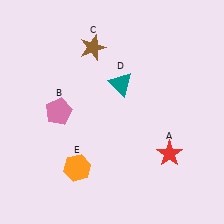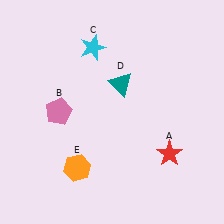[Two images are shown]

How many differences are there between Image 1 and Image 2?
There is 1 difference between the two images.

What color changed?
The star (C) changed from brown in Image 1 to cyan in Image 2.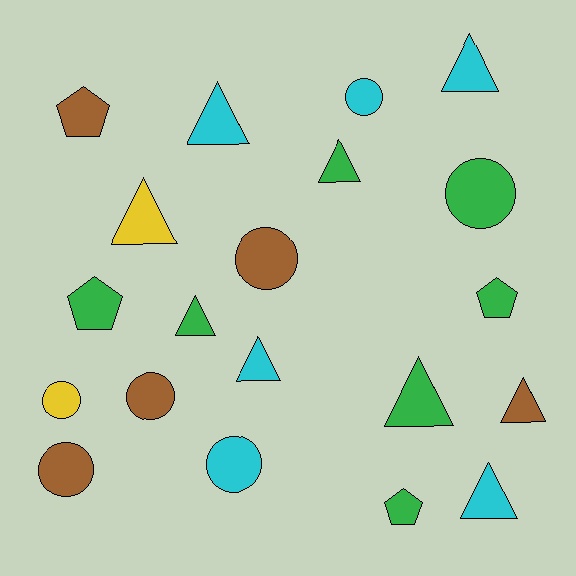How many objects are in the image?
There are 20 objects.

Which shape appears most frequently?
Triangle, with 9 objects.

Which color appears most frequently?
Green, with 7 objects.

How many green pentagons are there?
There are 3 green pentagons.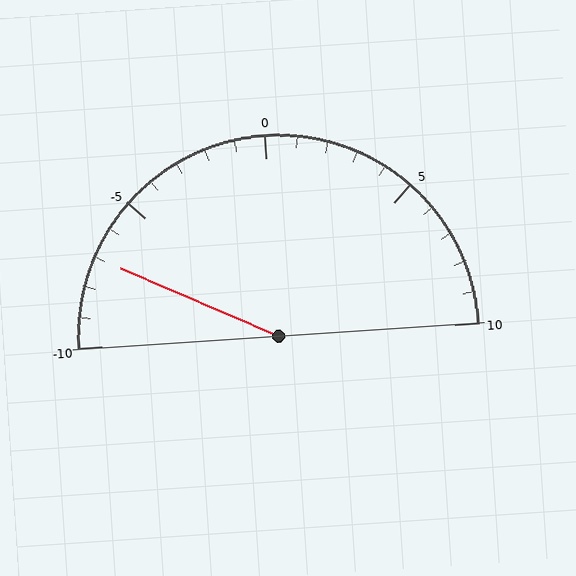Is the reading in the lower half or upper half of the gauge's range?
The reading is in the lower half of the range (-10 to 10).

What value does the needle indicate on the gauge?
The needle indicates approximately -7.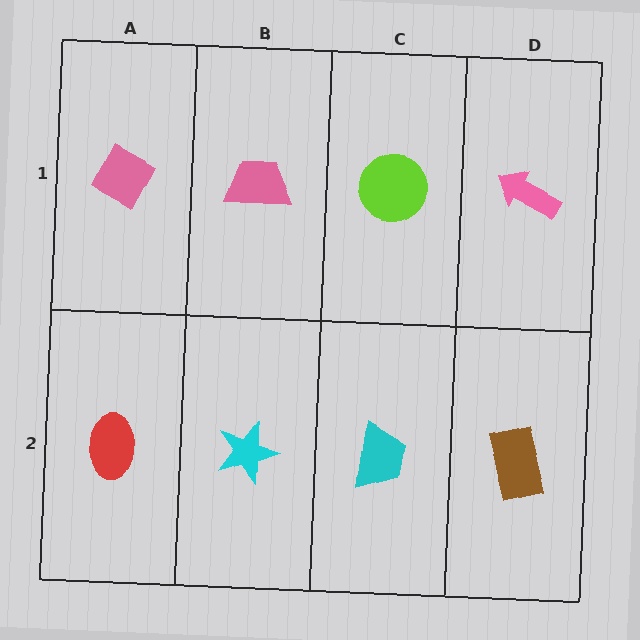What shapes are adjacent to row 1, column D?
A brown rectangle (row 2, column D), a lime circle (row 1, column C).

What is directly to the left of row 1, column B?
A pink diamond.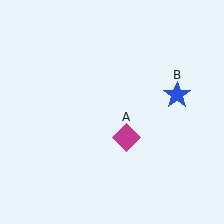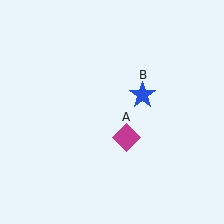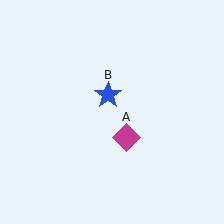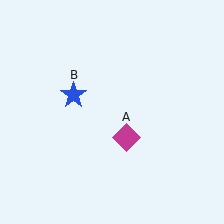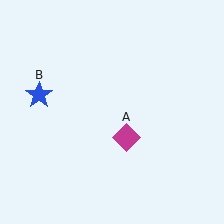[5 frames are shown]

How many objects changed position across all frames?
1 object changed position: blue star (object B).